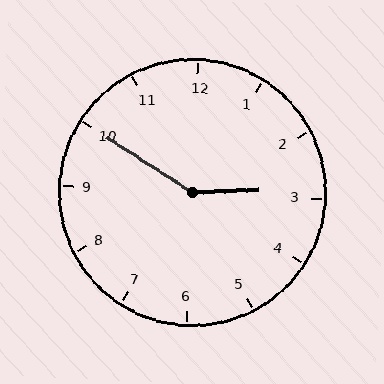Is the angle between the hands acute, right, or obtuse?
It is obtuse.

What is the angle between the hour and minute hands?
Approximately 145 degrees.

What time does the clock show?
2:50.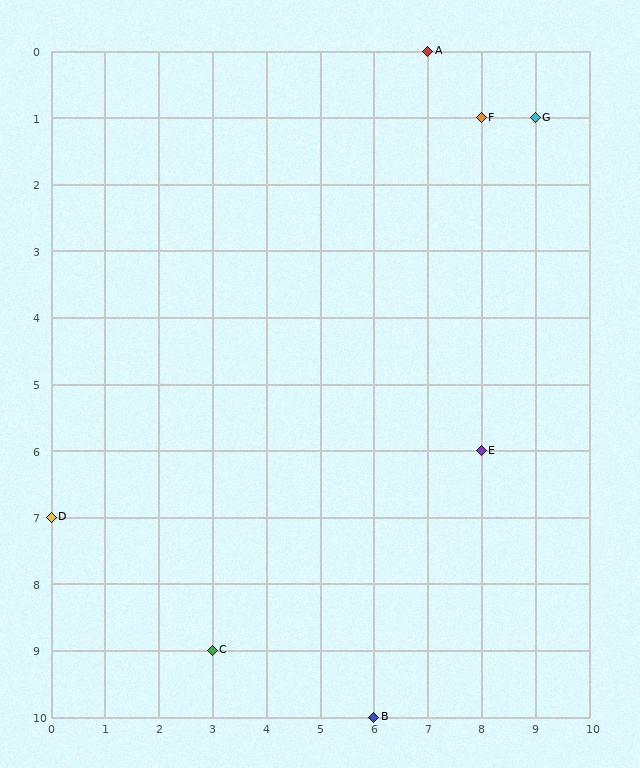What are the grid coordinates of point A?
Point A is at grid coordinates (7, 0).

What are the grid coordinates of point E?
Point E is at grid coordinates (8, 6).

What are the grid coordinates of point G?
Point G is at grid coordinates (9, 1).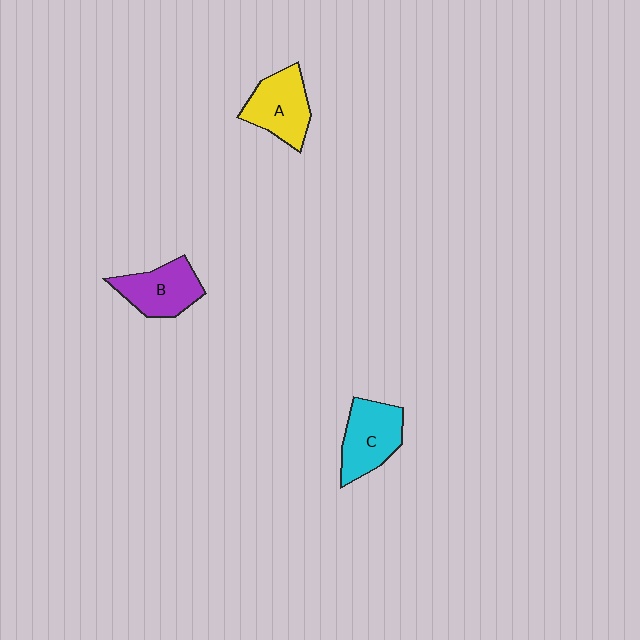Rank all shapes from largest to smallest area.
From largest to smallest: C (cyan), A (yellow), B (purple).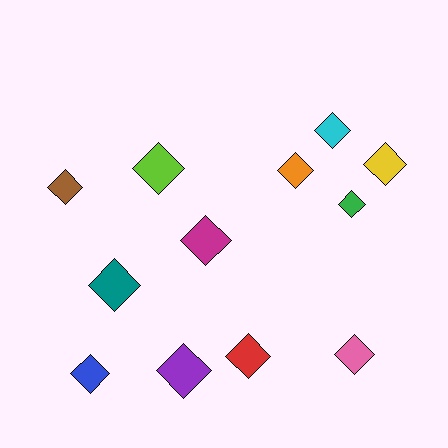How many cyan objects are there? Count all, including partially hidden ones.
There is 1 cyan object.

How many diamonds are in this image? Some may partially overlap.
There are 12 diamonds.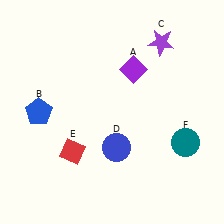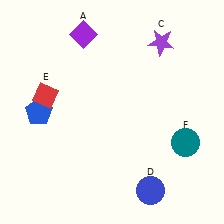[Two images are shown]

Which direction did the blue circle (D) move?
The blue circle (D) moved down.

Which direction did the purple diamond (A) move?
The purple diamond (A) moved left.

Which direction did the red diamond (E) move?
The red diamond (E) moved up.